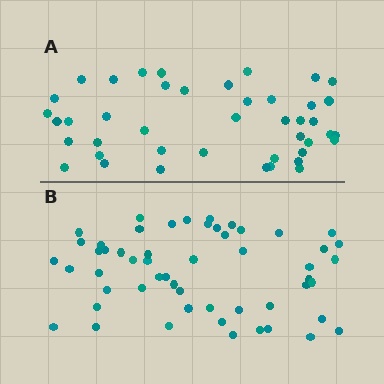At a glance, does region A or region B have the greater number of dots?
Region B (the bottom region) has more dots.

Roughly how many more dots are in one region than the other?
Region B has roughly 12 or so more dots than region A.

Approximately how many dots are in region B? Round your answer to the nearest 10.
About 50 dots. (The exact count is 54, which rounds to 50.)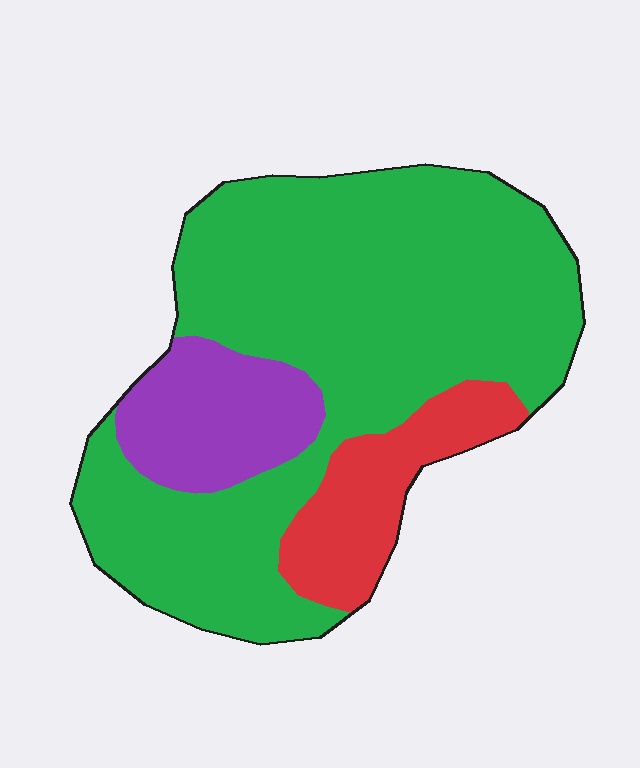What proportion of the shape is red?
Red takes up less than a sixth of the shape.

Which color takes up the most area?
Green, at roughly 70%.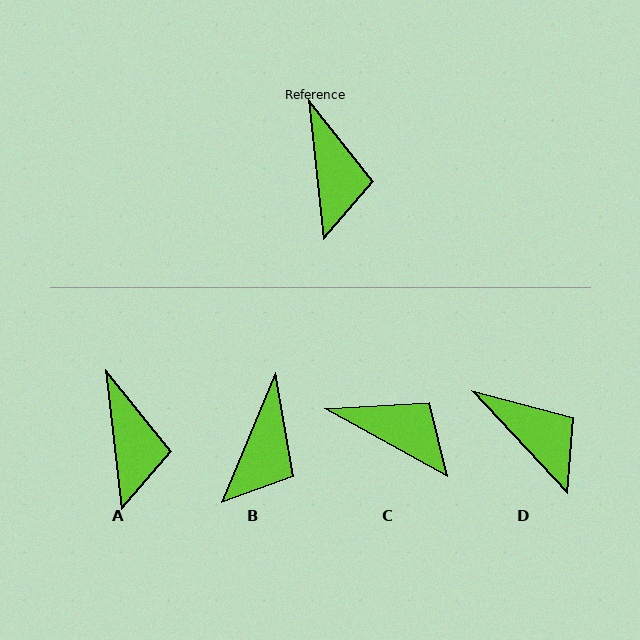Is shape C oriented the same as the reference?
No, it is off by about 55 degrees.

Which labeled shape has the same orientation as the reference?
A.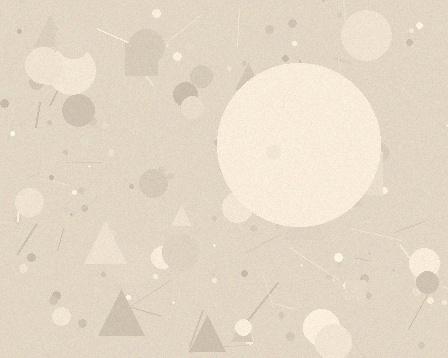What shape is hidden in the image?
A circle is hidden in the image.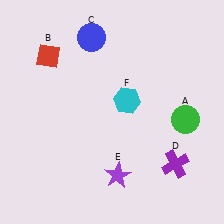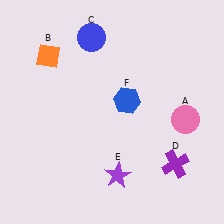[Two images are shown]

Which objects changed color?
A changed from green to pink. B changed from red to orange. F changed from cyan to blue.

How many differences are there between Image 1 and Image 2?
There are 3 differences between the two images.